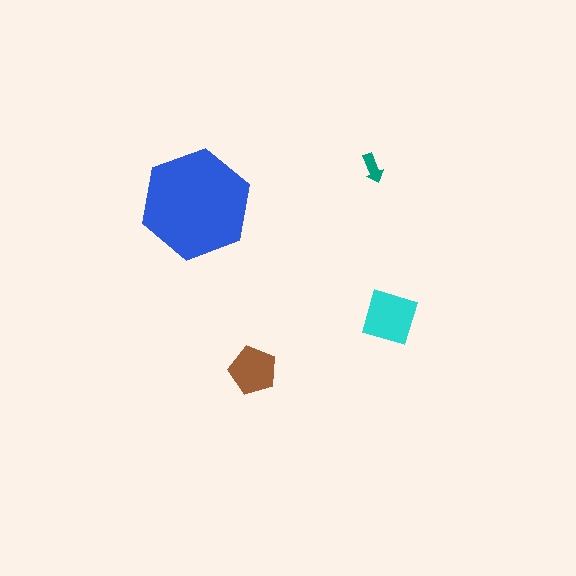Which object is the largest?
The blue hexagon.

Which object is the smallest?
The teal arrow.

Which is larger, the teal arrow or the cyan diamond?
The cyan diamond.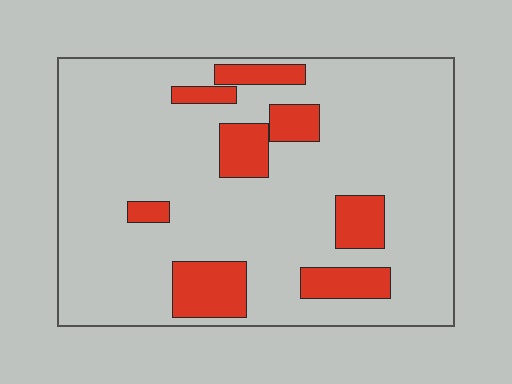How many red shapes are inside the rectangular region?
8.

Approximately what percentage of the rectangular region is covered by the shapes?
Approximately 15%.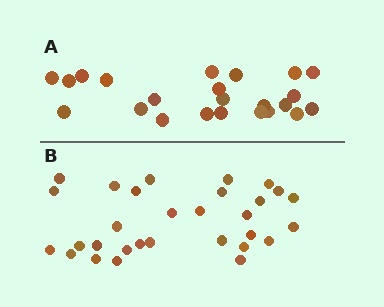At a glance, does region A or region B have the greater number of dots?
Region B (the bottom region) has more dots.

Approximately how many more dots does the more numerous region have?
Region B has roughly 8 or so more dots than region A.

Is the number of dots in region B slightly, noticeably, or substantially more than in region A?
Region B has noticeably more, but not dramatically so. The ratio is roughly 1.3 to 1.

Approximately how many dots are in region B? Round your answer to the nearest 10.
About 30 dots.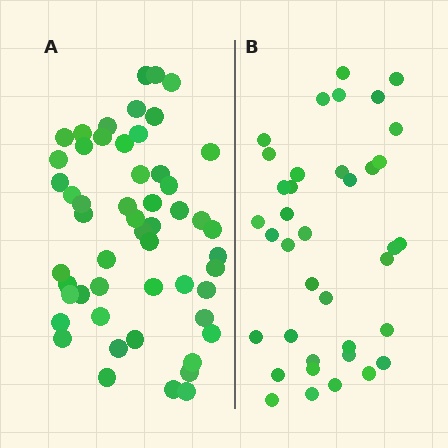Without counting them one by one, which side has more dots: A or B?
Region A (the left region) has more dots.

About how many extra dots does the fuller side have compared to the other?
Region A has approximately 15 more dots than region B.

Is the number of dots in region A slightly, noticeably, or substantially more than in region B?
Region A has noticeably more, but not dramatically so. The ratio is roughly 1.4 to 1.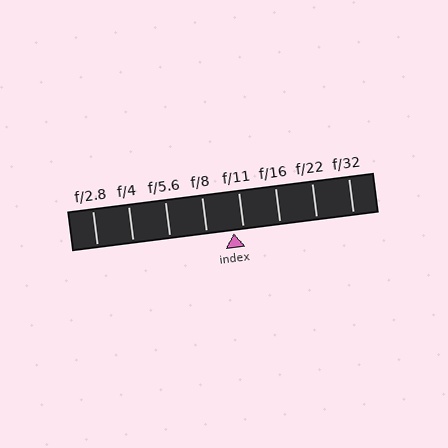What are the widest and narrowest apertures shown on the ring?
The widest aperture shown is f/2.8 and the narrowest is f/32.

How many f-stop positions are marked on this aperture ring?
There are 8 f-stop positions marked.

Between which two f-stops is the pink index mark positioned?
The index mark is between f/8 and f/11.